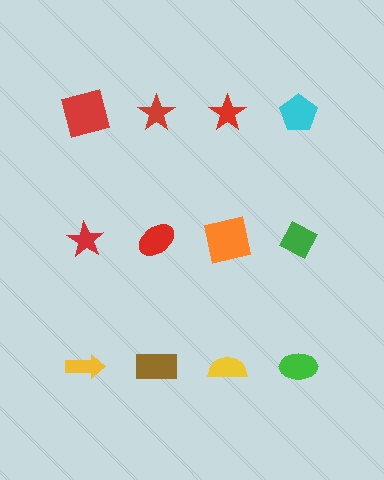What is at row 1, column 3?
A red star.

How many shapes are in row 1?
4 shapes.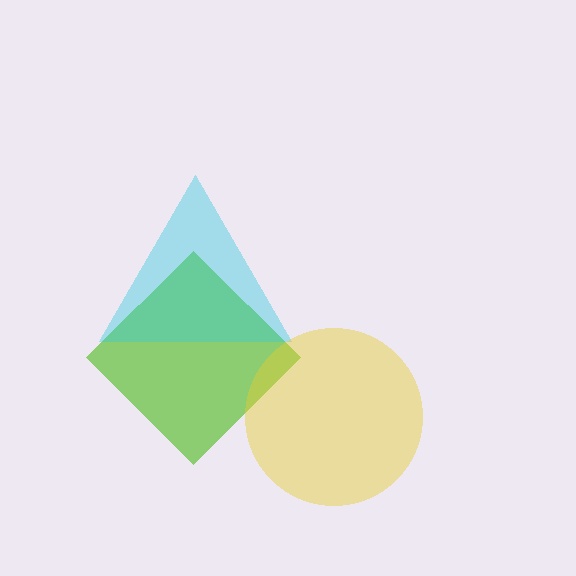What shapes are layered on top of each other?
The layered shapes are: a lime diamond, a cyan triangle, a yellow circle.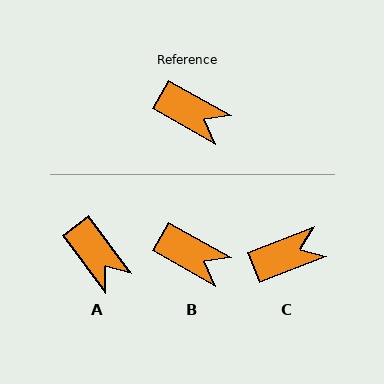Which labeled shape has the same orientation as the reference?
B.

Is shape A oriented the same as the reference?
No, it is off by about 24 degrees.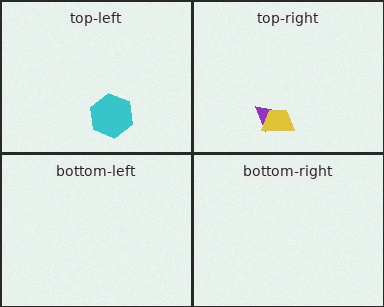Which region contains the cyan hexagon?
The top-left region.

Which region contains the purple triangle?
The top-right region.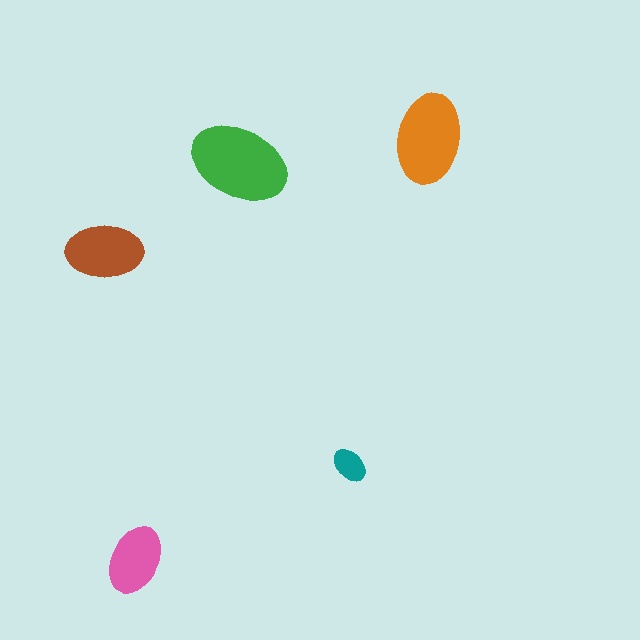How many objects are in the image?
There are 5 objects in the image.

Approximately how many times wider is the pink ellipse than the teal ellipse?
About 2 times wider.